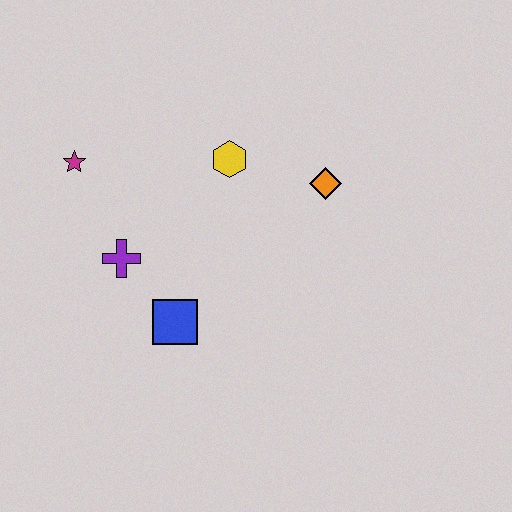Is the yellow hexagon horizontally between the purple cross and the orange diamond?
Yes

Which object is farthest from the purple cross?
The orange diamond is farthest from the purple cross.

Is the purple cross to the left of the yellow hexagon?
Yes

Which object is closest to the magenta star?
The purple cross is closest to the magenta star.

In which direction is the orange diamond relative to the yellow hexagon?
The orange diamond is to the right of the yellow hexagon.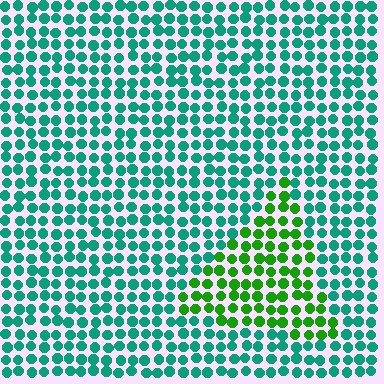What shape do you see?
I see a triangle.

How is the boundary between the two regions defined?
The boundary is defined purely by a slight shift in hue (about 50 degrees). Spacing, size, and orientation are identical on both sides.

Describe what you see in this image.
The image is filled with small teal elements in a uniform arrangement. A triangle-shaped region is visible where the elements are tinted to a slightly different hue, forming a subtle color boundary.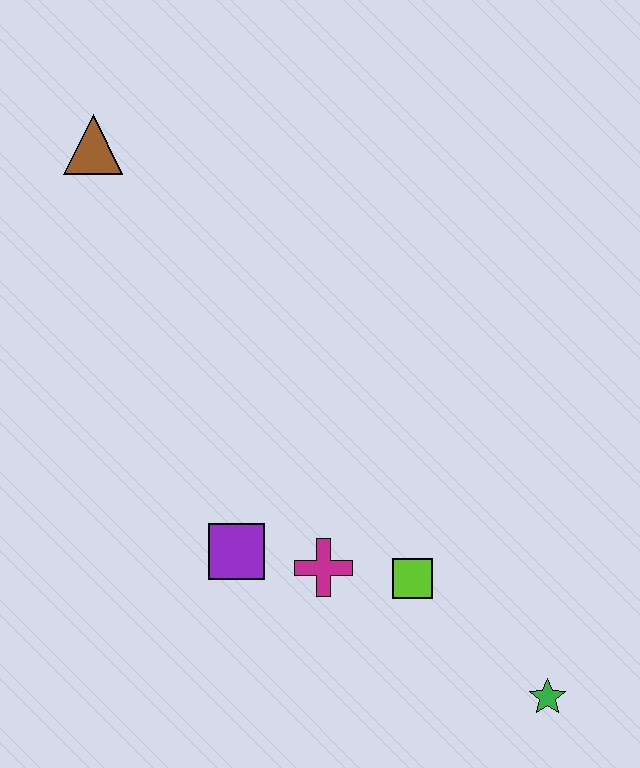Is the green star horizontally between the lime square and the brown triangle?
No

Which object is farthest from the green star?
The brown triangle is farthest from the green star.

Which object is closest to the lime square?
The magenta cross is closest to the lime square.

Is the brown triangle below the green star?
No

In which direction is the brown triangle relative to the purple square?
The brown triangle is above the purple square.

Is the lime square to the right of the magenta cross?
Yes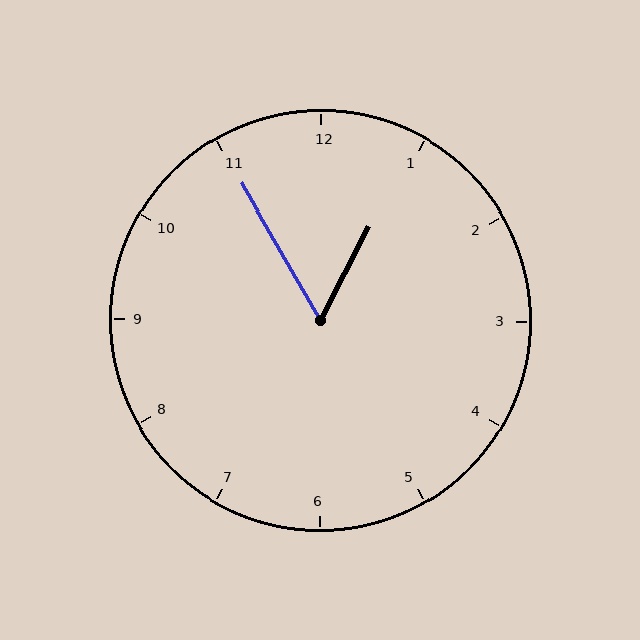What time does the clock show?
12:55.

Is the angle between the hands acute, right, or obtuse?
It is acute.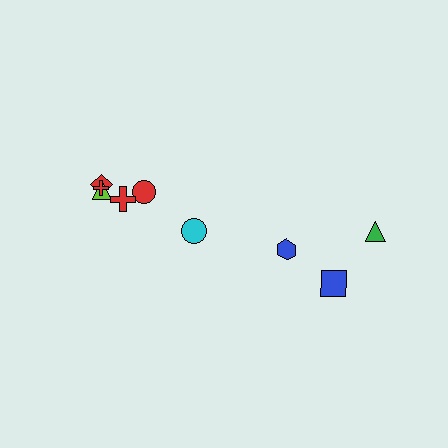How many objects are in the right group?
There are 3 objects.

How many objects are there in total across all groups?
There are 9 objects.